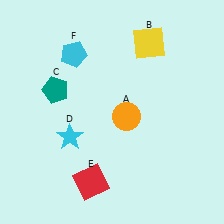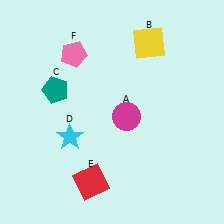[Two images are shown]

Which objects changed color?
A changed from orange to magenta. F changed from cyan to pink.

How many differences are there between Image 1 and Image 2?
There are 2 differences between the two images.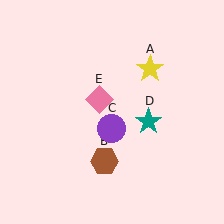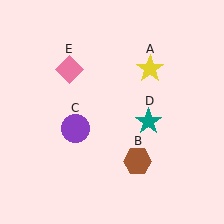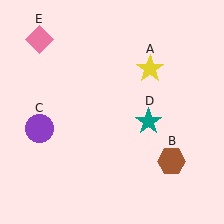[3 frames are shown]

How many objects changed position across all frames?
3 objects changed position: brown hexagon (object B), purple circle (object C), pink diamond (object E).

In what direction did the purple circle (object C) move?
The purple circle (object C) moved left.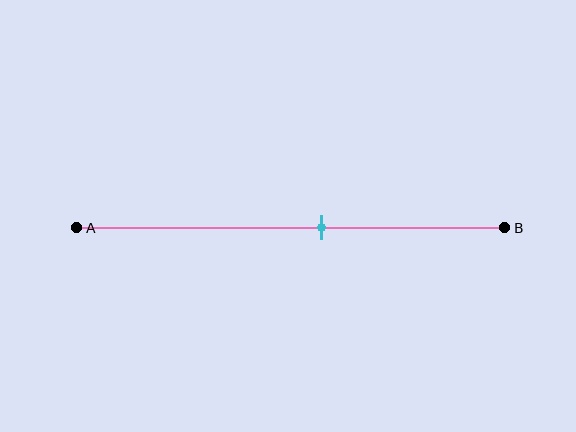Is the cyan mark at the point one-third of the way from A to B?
No, the mark is at about 55% from A, not at the 33% one-third point.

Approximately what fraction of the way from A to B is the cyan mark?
The cyan mark is approximately 55% of the way from A to B.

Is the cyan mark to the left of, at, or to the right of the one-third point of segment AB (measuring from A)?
The cyan mark is to the right of the one-third point of segment AB.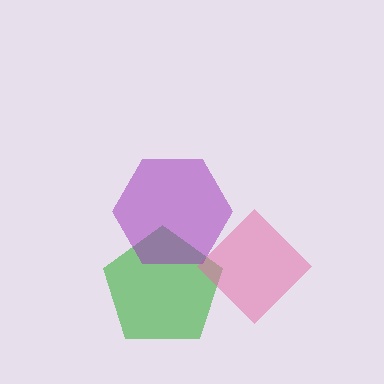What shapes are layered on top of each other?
The layered shapes are: a green pentagon, a pink diamond, a purple hexagon.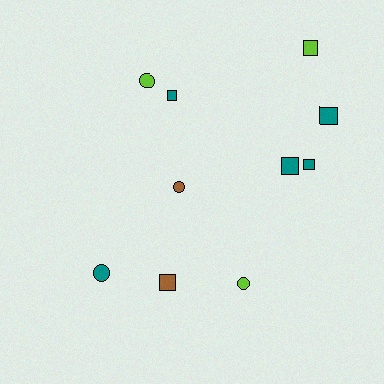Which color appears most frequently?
Teal, with 5 objects.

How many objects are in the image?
There are 10 objects.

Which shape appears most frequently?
Square, with 6 objects.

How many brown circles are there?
There is 1 brown circle.